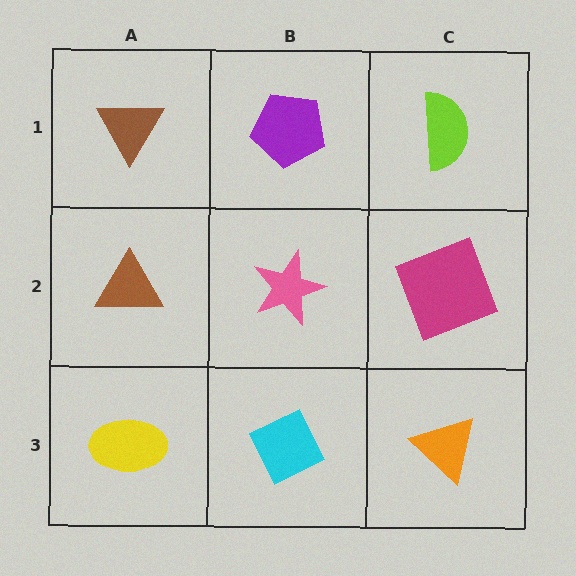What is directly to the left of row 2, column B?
A brown triangle.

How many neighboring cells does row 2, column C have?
3.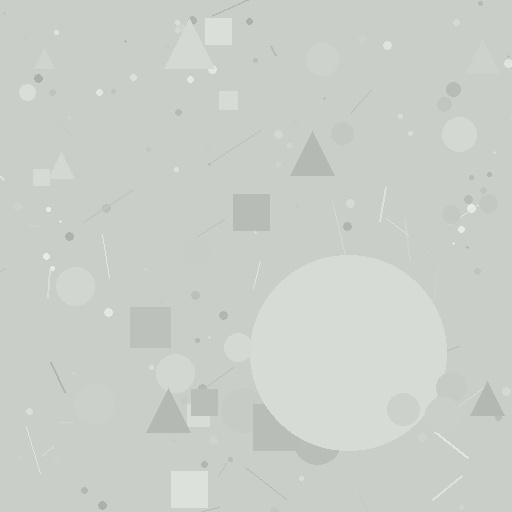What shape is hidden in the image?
A circle is hidden in the image.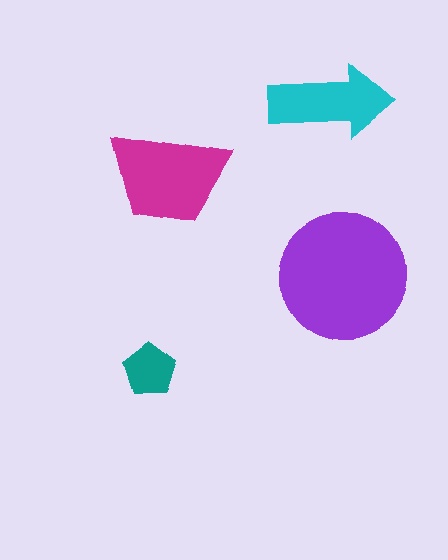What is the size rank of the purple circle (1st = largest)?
1st.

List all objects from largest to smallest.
The purple circle, the magenta trapezoid, the cyan arrow, the teal pentagon.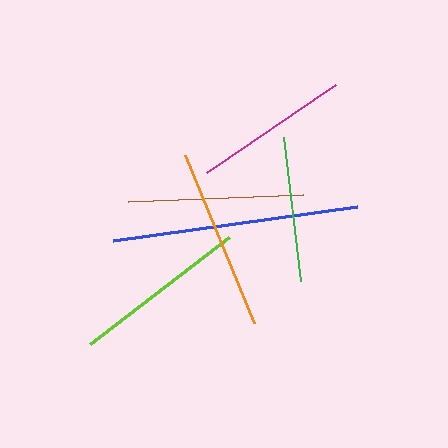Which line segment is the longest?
The blue line is the longest at approximately 246 pixels.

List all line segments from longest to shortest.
From longest to shortest: blue, orange, lime, brown, magenta, green.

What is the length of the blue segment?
The blue segment is approximately 246 pixels long.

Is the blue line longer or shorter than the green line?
The blue line is longer than the green line.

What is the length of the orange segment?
The orange segment is approximately 182 pixels long.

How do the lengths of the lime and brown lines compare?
The lime and brown lines are approximately the same length.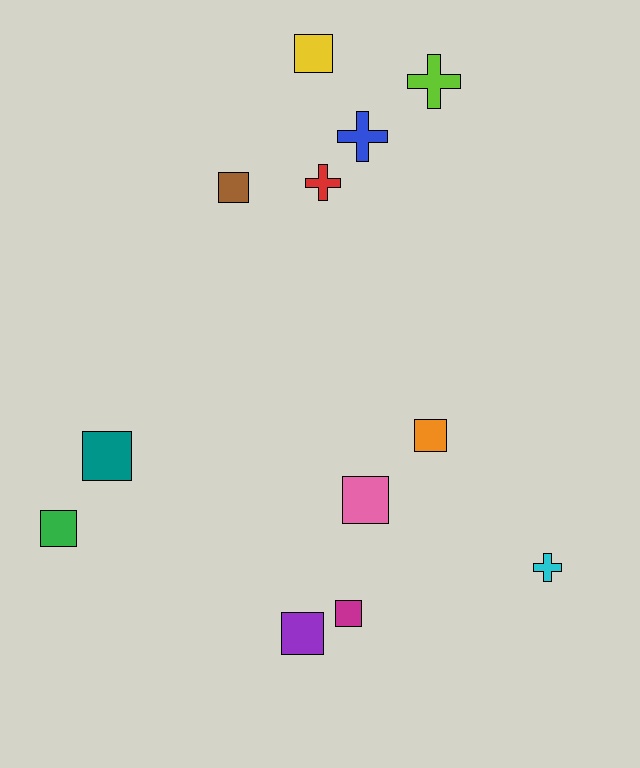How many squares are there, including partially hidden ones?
There are 8 squares.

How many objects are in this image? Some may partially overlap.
There are 12 objects.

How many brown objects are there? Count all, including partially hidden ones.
There is 1 brown object.